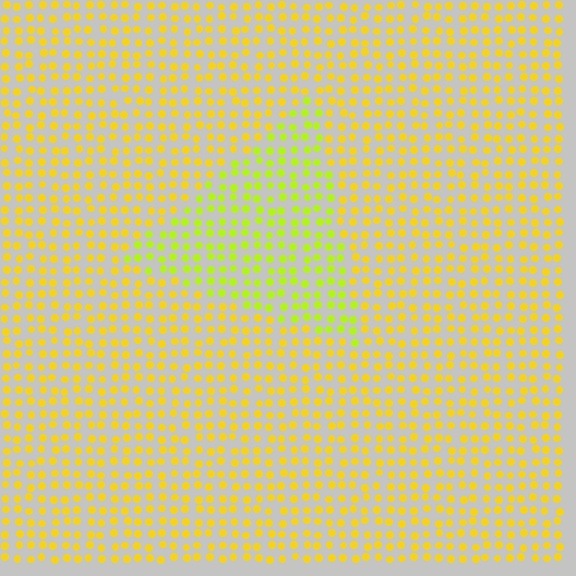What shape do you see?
I see a triangle.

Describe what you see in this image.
The image is filled with small yellow elements in a uniform arrangement. A triangle-shaped region is visible where the elements are tinted to a slightly different hue, forming a subtle color boundary.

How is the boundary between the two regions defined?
The boundary is defined purely by a slight shift in hue (about 27 degrees). Spacing, size, and orientation are identical on both sides.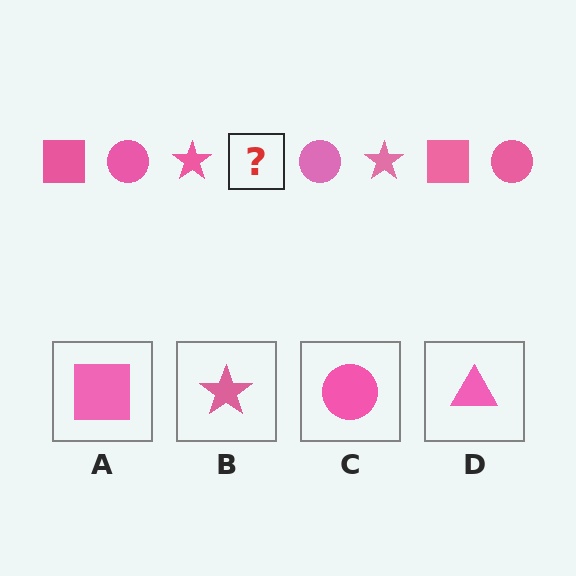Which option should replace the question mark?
Option A.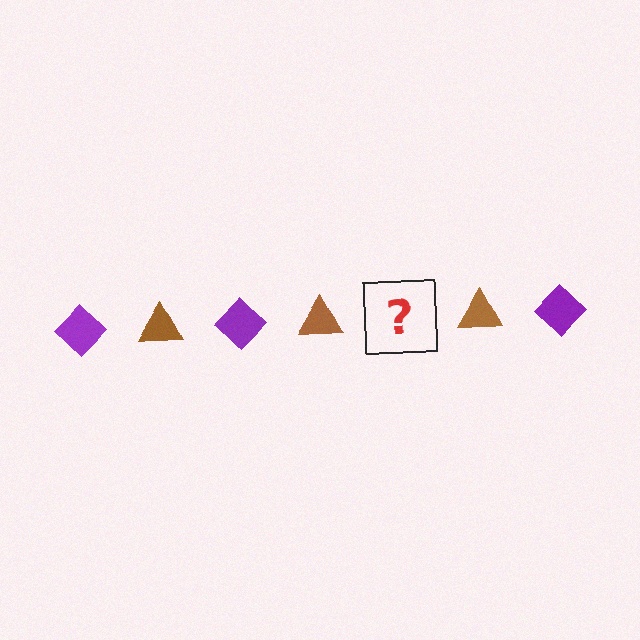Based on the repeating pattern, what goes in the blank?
The blank should be a purple diamond.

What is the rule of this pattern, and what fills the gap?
The rule is that the pattern alternates between purple diamond and brown triangle. The gap should be filled with a purple diamond.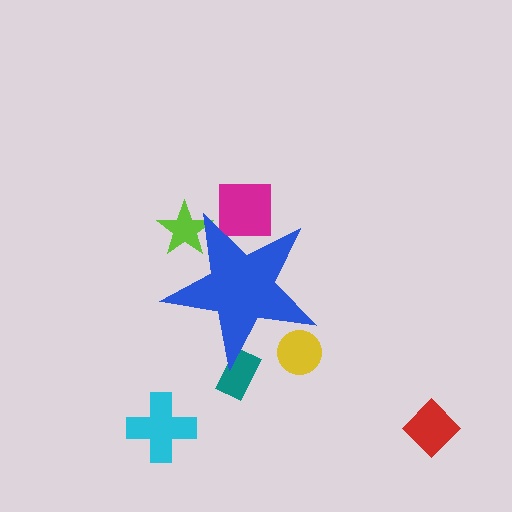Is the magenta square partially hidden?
Yes, the magenta square is partially hidden behind the blue star.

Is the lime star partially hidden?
Yes, the lime star is partially hidden behind the blue star.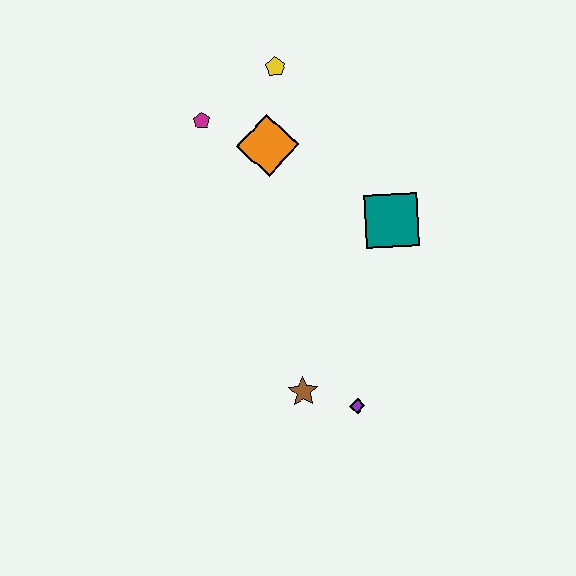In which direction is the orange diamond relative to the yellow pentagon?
The orange diamond is below the yellow pentagon.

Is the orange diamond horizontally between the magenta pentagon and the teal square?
Yes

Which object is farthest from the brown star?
The yellow pentagon is farthest from the brown star.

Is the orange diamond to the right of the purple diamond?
No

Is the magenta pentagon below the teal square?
No